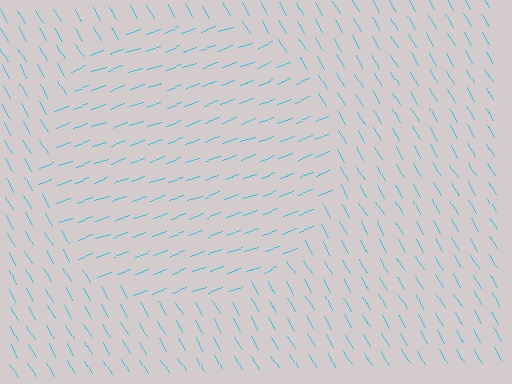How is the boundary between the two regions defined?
The boundary is defined purely by a change in line orientation (approximately 80 degrees difference). All lines are the same color and thickness.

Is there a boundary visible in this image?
Yes, there is a texture boundary formed by a change in line orientation.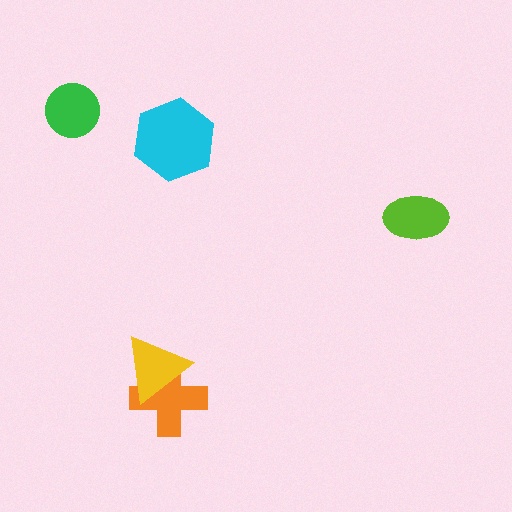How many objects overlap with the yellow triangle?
1 object overlaps with the yellow triangle.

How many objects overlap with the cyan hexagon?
0 objects overlap with the cyan hexagon.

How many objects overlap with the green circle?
0 objects overlap with the green circle.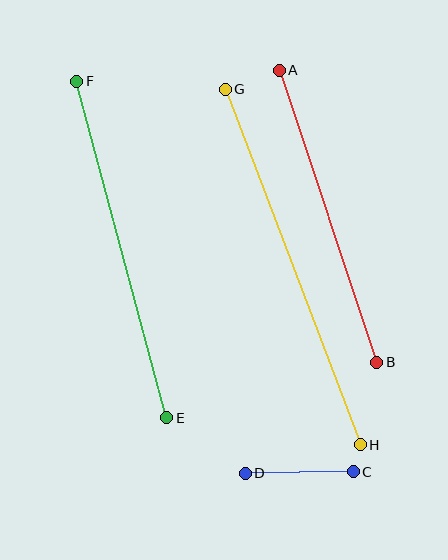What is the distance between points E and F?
The distance is approximately 348 pixels.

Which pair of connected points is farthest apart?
Points G and H are farthest apart.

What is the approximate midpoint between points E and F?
The midpoint is at approximately (122, 250) pixels.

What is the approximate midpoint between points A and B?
The midpoint is at approximately (328, 216) pixels.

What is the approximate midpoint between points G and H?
The midpoint is at approximately (293, 267) pixels.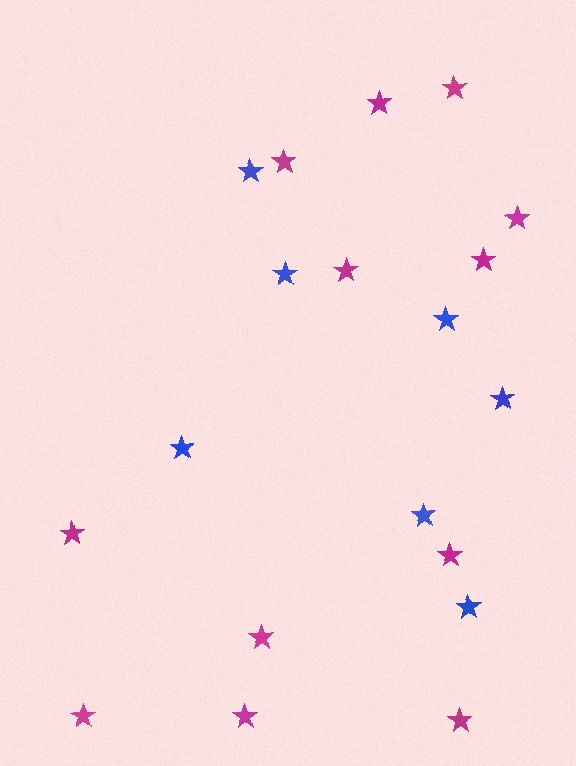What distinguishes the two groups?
There are 2 groups: one group of blue stars (7) and one group of magenta stars (12).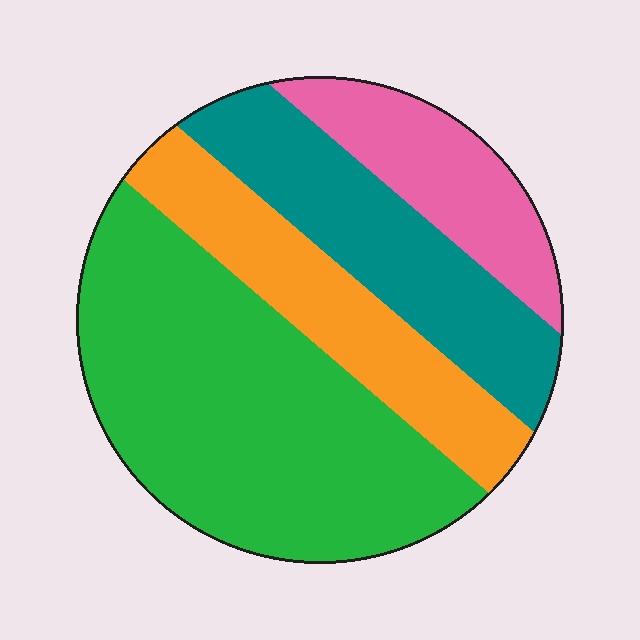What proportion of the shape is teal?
Teal takes up less than a quarter of the shape.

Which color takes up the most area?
Green, at roughly 45%.